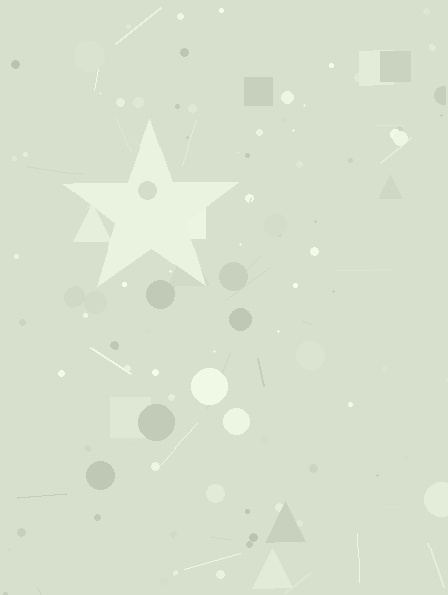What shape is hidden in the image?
A star is hidden in the image.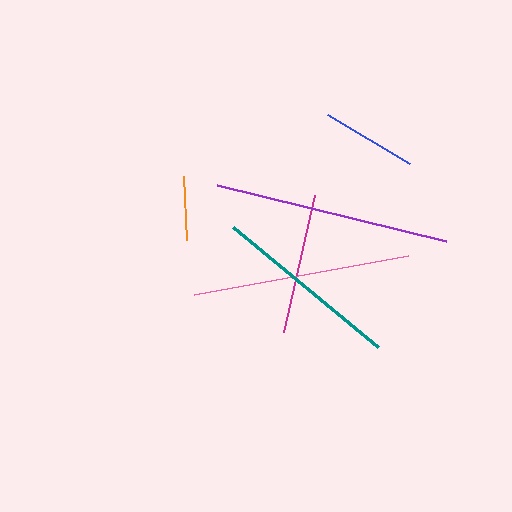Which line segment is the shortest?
The orange line is the shortest at approximately 64 pixels.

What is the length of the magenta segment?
The magenta segment is approximately 141 pixels long.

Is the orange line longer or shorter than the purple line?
The purple line is longer than the orange line.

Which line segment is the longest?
The purple line is the longest at approximately 236 pixels.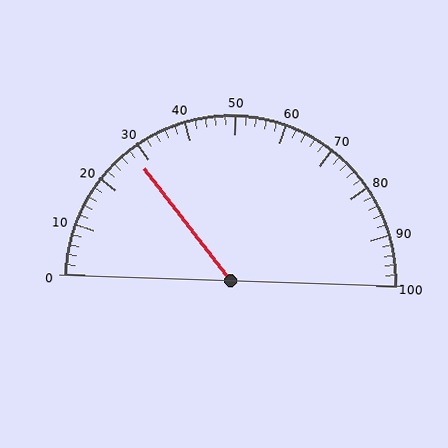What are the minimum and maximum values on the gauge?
The gauge ranges from 0 to 100.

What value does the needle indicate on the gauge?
The needle indicates approximately 28.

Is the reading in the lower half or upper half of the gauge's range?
The reading is in the lower half of the range (0 to 100).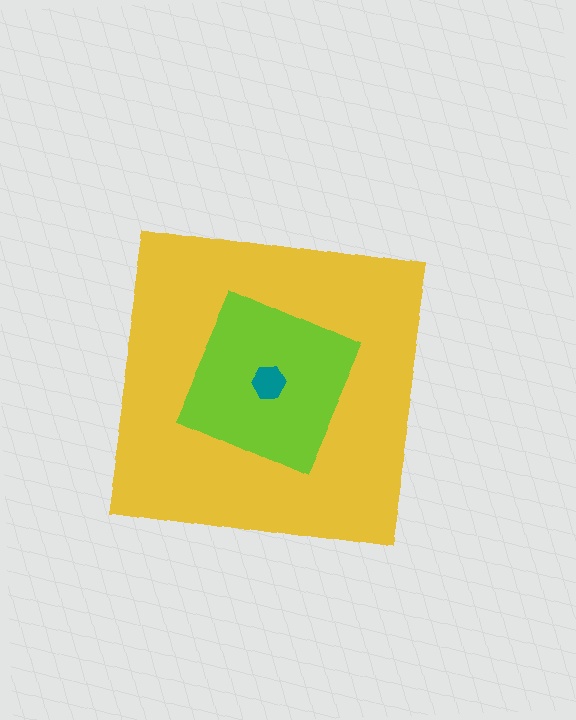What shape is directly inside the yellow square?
The lime square.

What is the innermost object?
The teal hexagon.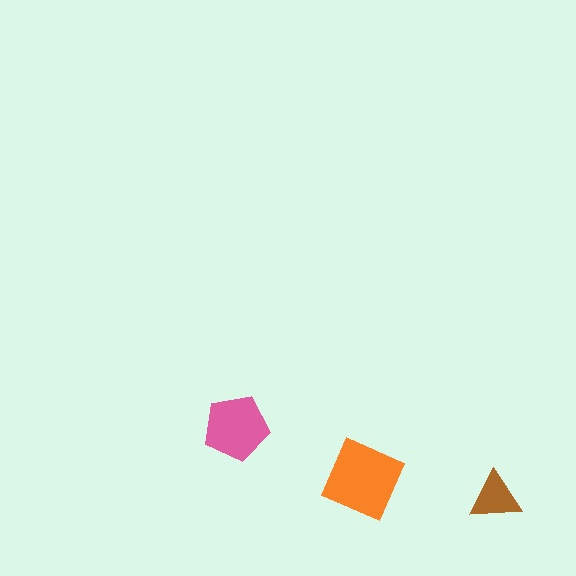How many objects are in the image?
There are 3 objects in the image.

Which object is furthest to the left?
The pink pentagon is leftmost.